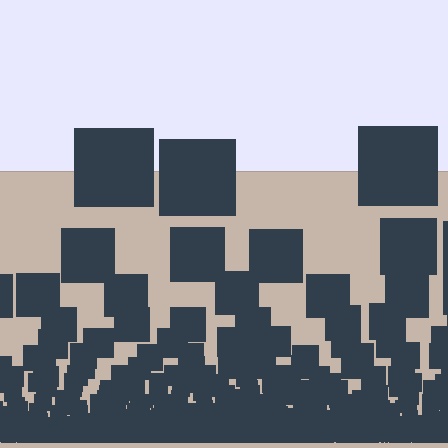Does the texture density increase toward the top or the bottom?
Density increases toward the bottom.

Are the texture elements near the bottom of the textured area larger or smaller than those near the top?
Smaller. The gradient is inverted — elements near the bottom are smaller and denser.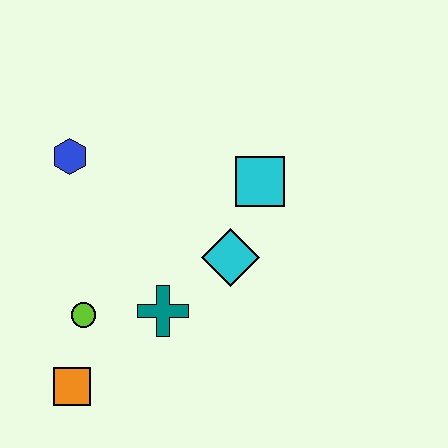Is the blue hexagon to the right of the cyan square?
No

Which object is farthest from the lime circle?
The cyan square is farthest from the lime circle.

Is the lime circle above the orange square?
Yes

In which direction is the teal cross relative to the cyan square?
The teal cross is below the cyan square.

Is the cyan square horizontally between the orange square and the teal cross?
No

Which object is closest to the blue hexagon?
The lime circle is closest to the blue hexagon.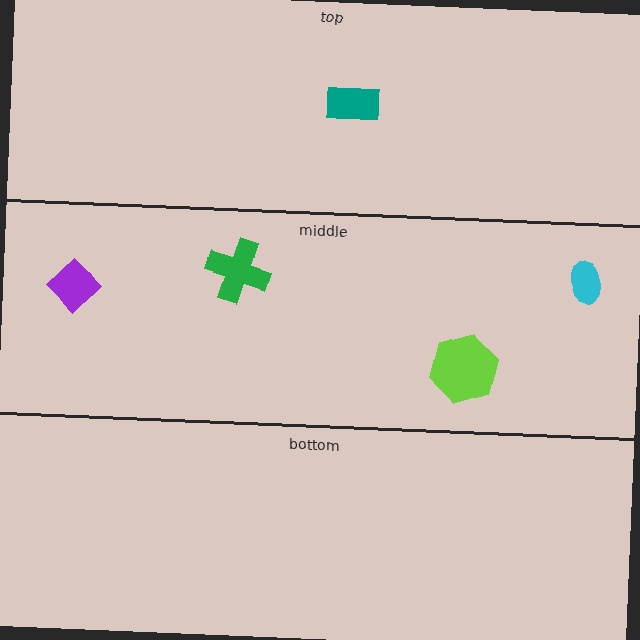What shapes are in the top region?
The teal rectangle.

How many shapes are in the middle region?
4.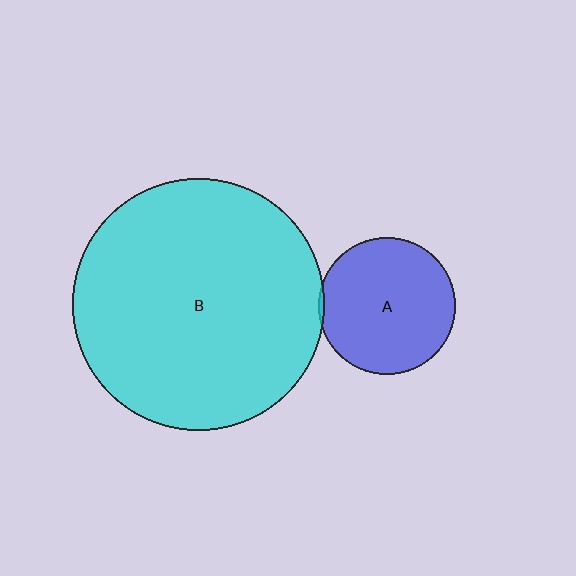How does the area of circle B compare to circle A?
Approximately 3.4 times.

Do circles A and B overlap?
Yes.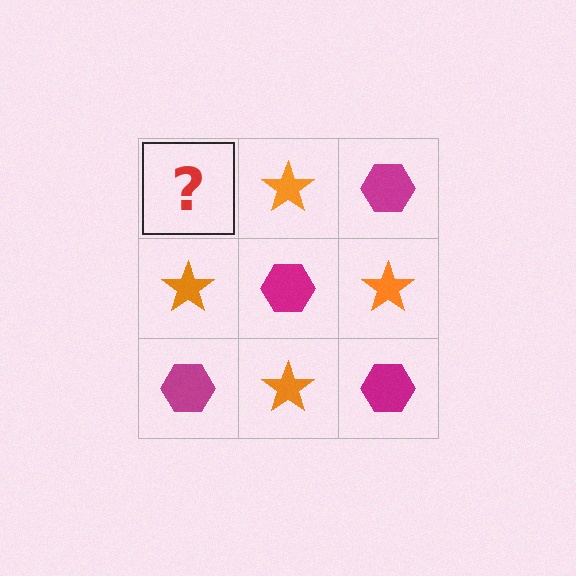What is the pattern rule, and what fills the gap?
The rule is that it alternates magenta hexagon and orange star in a checkerboard pattern. The gap should be filled with a magenta hexagon.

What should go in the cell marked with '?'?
The missing cell should contain a magenta hexagon.